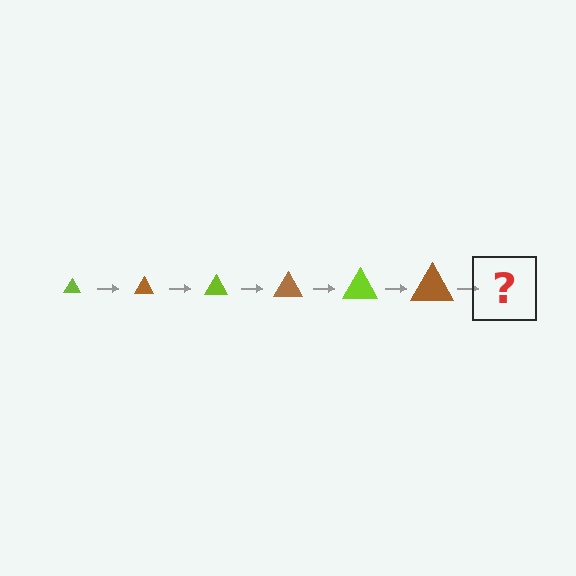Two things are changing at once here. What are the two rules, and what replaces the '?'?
The two rules are that the triangle grows larger each step and the color cycles through lime and brown. The '?' should be a lime triangle, larger than the previous one.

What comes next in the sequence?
The next element should be a lime triangle, larger than the previous one.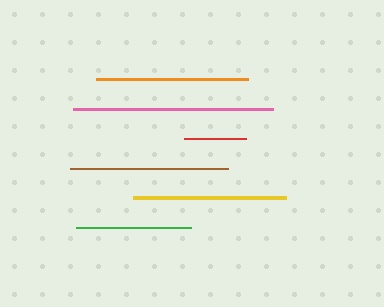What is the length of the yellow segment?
The yellow segment is approximately 153 pixels long.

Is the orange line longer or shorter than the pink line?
The pink line is longer than the orange line.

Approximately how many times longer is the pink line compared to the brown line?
The pink line is approximately 1.3 times the length of the brown line.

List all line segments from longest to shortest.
From longest to shortest: pink, brown, yellow, orange, green, red.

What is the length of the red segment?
The red segment is approximately 62 pixels long.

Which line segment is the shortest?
The red line is the shortest at approximately 62 pixels.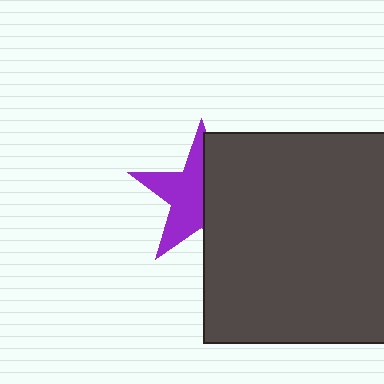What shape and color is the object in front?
The object in front is a dark gray square.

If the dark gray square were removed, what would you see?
You would see the complete purple star.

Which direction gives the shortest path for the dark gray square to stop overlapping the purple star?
Moving right gives the shortest separation.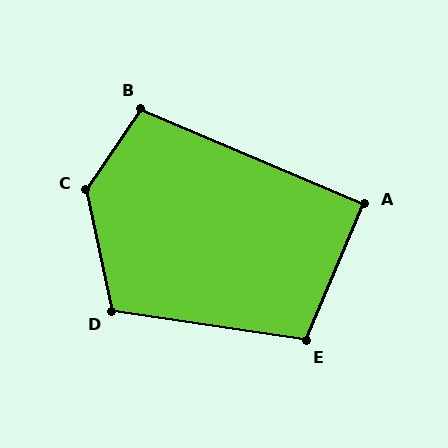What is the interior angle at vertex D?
Approximately 110 degrees (obtuse).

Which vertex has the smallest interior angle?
A, at approximately 90 degrees.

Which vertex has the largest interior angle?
C, at approximately 134 degrees.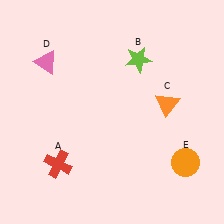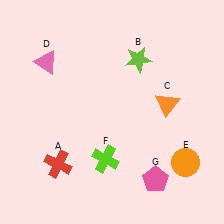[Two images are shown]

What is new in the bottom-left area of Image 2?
A lime cross (F) was added in the bottom-left area of Image 2.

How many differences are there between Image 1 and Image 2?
There are 2 differences between the two images.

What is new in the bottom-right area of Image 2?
A pink pentagon (G) was added in the bottom-right area of Image 2.